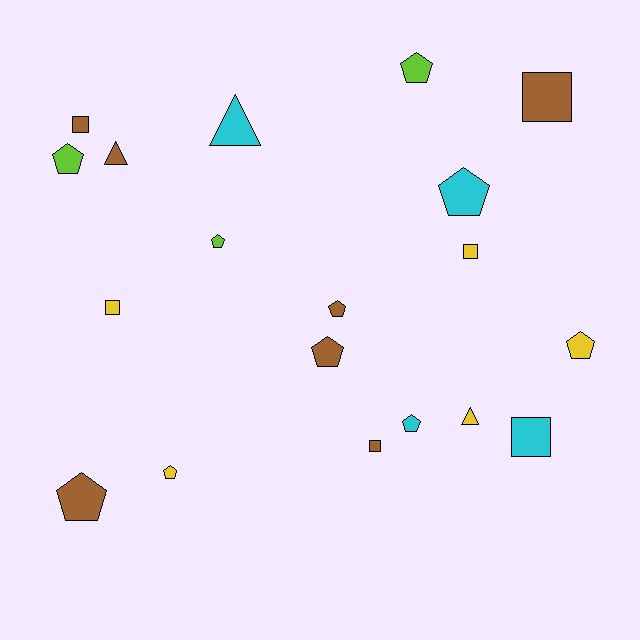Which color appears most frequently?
Brown, with 7 objects.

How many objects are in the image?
There are 19 objects.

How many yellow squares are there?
There are 2 yellow squares.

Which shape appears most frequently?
Pentagon, with 10 objects.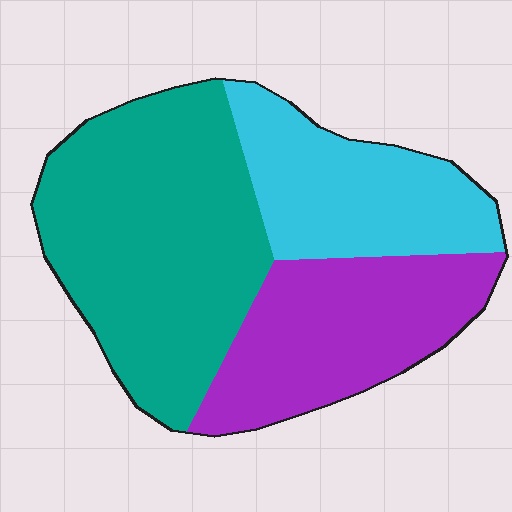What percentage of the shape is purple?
Purple covers roughly 30% of the shape.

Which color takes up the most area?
Teal, at roughly 45%.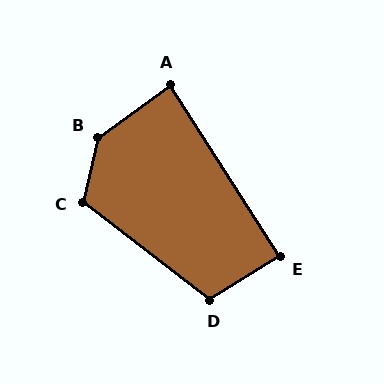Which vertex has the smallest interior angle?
A, at approximately 87 degrees.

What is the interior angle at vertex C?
Approximately 115 degrees (obtuse).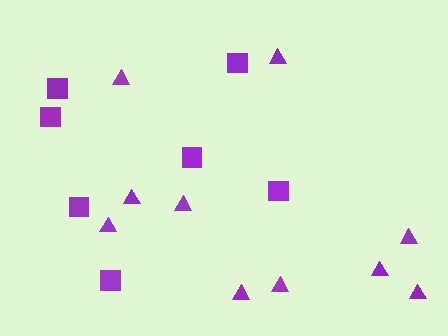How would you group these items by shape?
There are 2 groups: one group of triangles (10) and one group of squares (7).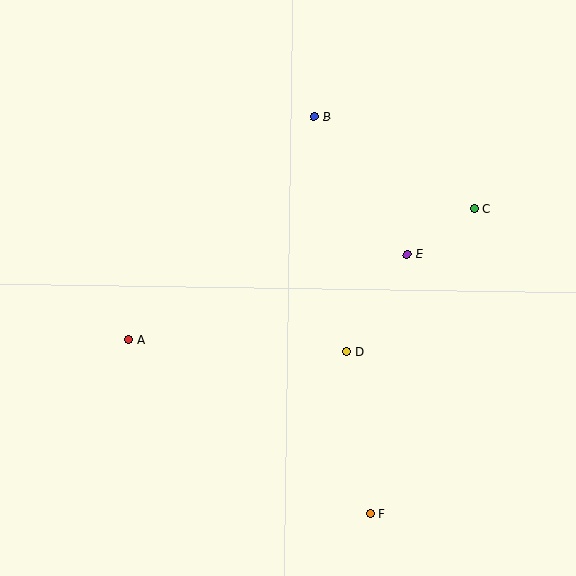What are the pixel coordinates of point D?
Point D is at (347, 352).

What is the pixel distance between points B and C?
The distance between B and C is 184 pixels.